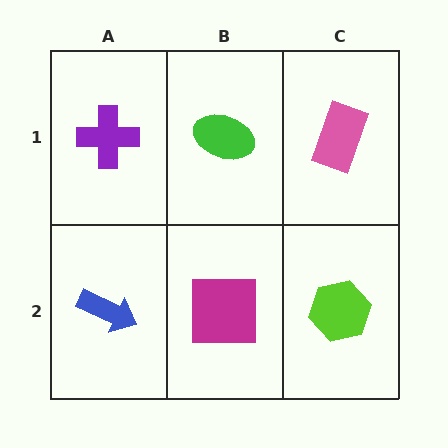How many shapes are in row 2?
3 shapes.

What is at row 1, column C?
A pink rectangle.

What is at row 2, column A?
A blue arrow.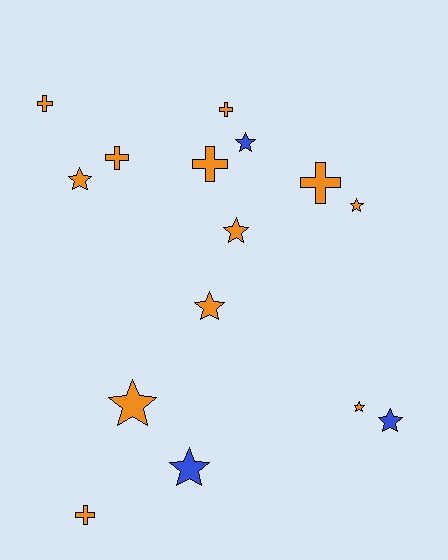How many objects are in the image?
There are 15 objects.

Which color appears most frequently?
Orange, with 12 objects.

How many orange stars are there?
There are 6 orange stars.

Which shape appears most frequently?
Star, with 9 objects.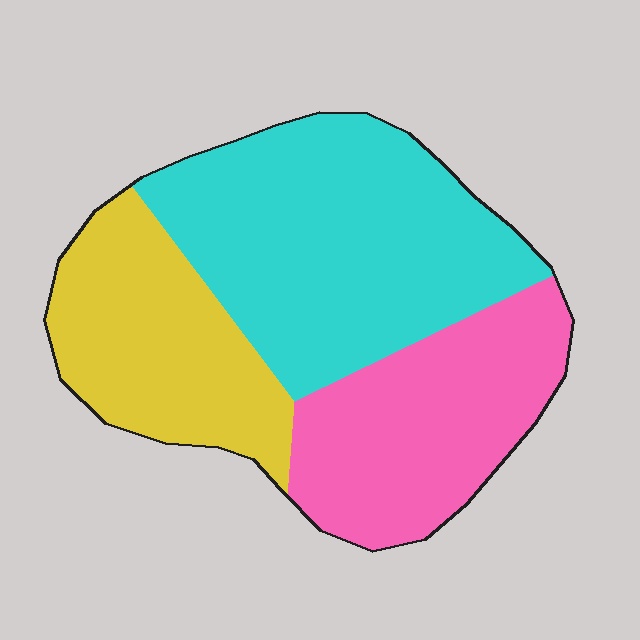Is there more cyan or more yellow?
Cyan.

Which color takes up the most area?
Cyan, at roughly 45%.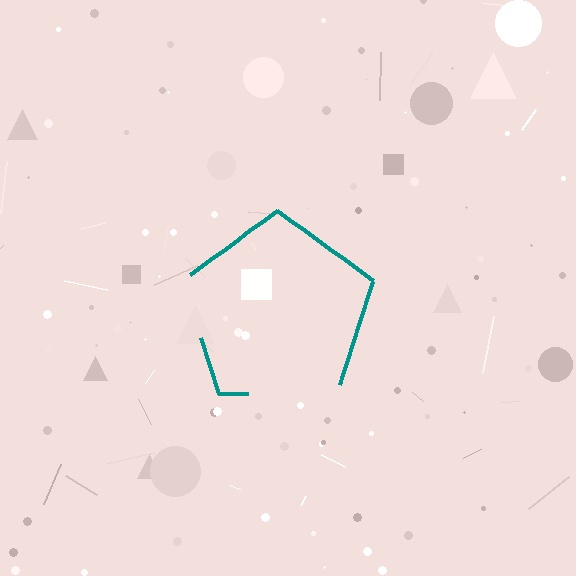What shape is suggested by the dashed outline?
The dashed outline suggests a pentagon.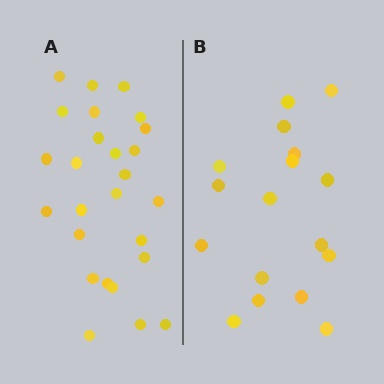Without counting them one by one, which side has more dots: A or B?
Region A (the left region) has more dots.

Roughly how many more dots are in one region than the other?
Region A has roughly 8 or so more dots than region B.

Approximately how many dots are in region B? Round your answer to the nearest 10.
About 20 dots. (The exact count is 17, which rounds to 20.)